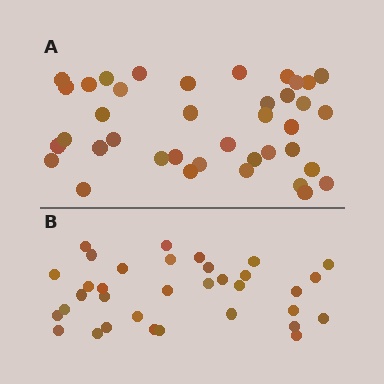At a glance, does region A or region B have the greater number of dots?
Region A (the top region) has more dots.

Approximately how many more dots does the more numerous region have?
Region A has about 5 more dots than region B.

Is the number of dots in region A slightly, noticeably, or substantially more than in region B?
Region A has only slightly more — the two regions are fairly close. The ratio is roughly 1.1 to 1.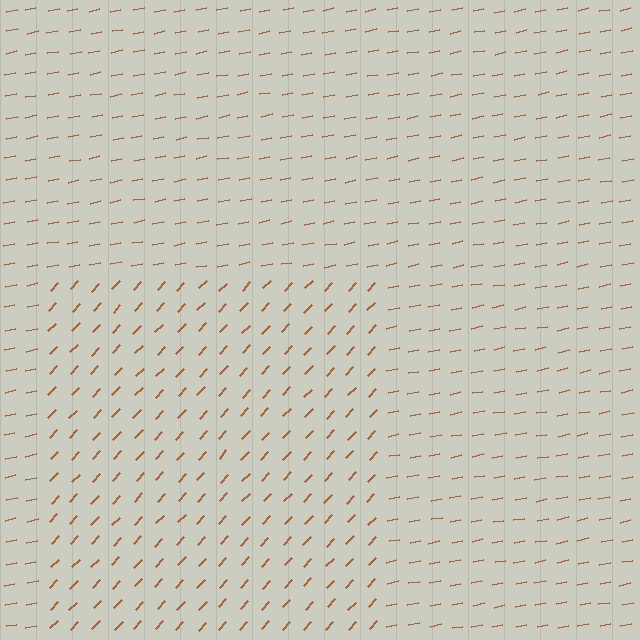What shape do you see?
I see a rectangle.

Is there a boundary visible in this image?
Yes, there is a texture boundary formed by a change in line orientation.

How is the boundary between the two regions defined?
The boundary is defined purely by a change in line orientation (approximately 35 degrees difference). All lines are the same color and thickness.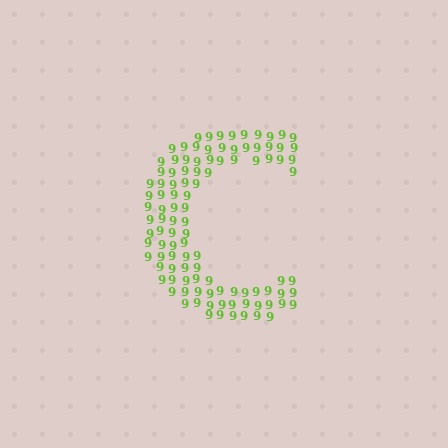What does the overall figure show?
The overall figure shows the letter C.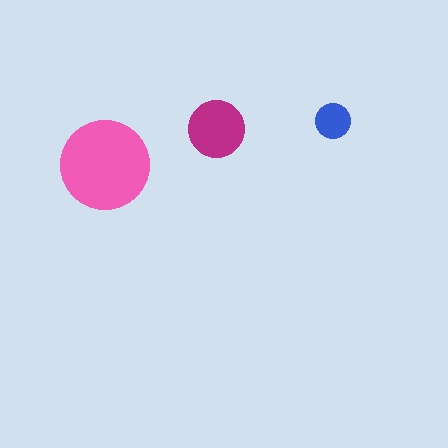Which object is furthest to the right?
The blue circle is rightmost.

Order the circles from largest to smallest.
the pink one, the magenta one, the blue one.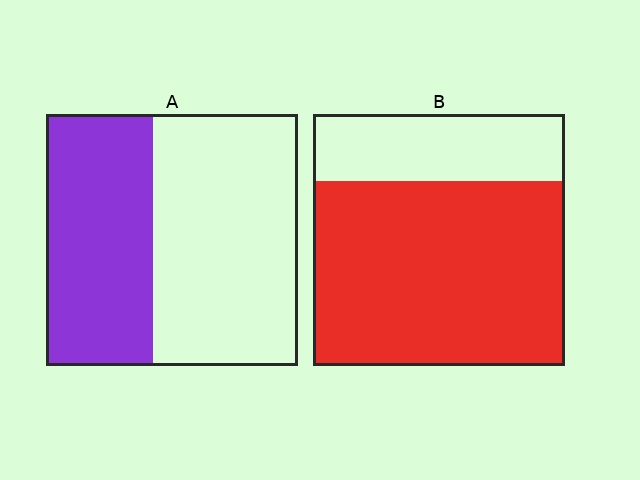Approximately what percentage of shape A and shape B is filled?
A is approximately 40% and B is approximately 75%.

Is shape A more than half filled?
No.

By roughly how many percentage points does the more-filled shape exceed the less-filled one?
By roughly 30 percentage points (B over A).